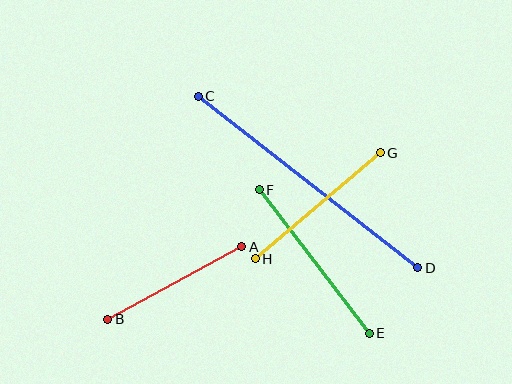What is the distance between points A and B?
The distance is approximately 153 pixels.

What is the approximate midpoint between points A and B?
The midpoint is at approximately (175, 283) pixels.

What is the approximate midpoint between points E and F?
The midpoint is at approximately (314, 262) pixels.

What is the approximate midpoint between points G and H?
The midpoint is at approximately (318, 206) pixels.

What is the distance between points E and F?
The distance is approximately 181 pixels.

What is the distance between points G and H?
The distance is approximately 164 pixels.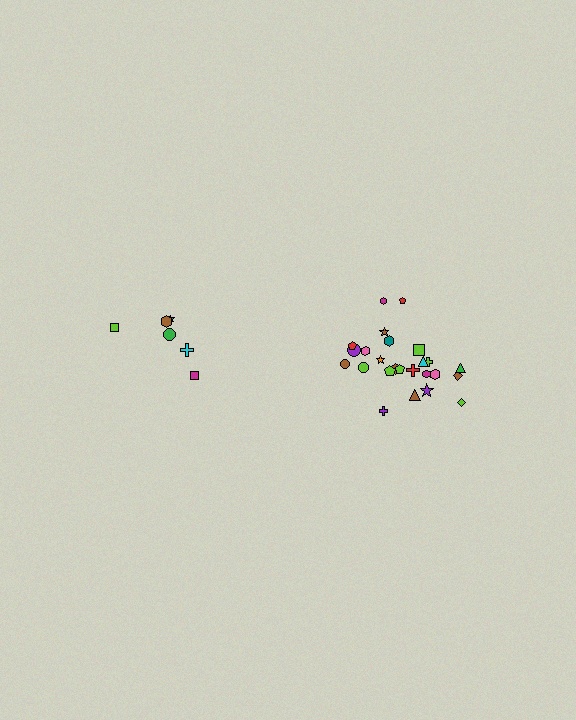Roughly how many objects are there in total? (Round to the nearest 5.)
Roughly 30 objects in total.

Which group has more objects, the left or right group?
The right group.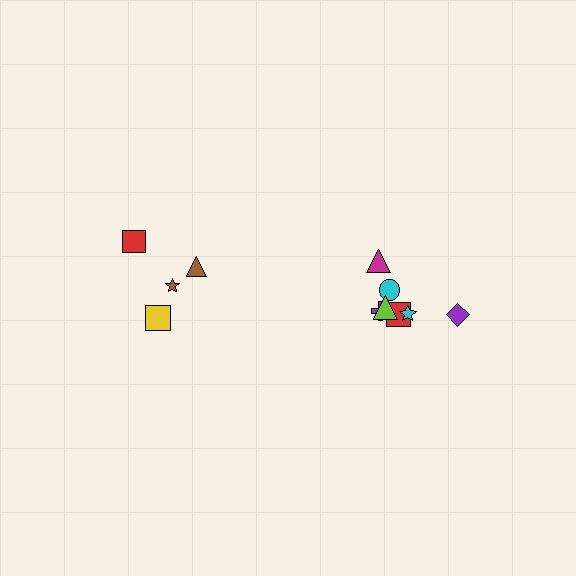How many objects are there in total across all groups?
There are 11 objects.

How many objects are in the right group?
There are 7 objects.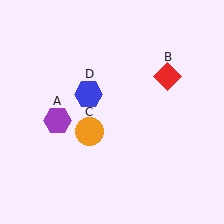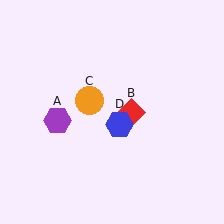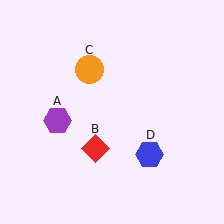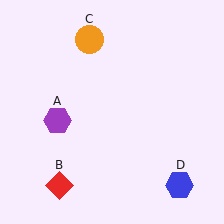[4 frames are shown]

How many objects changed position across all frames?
3 objects changed position: red diamond (object B), orange circle (object C), blue hexagon (object D).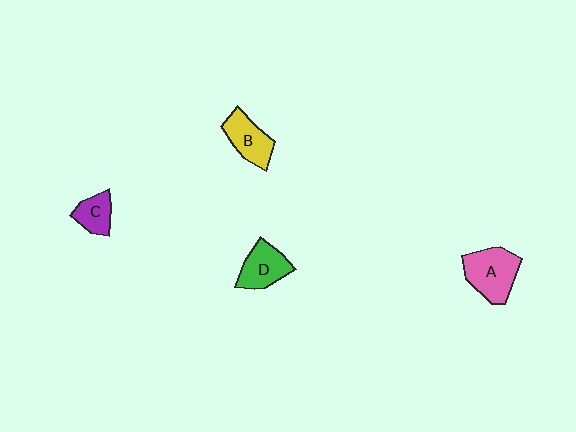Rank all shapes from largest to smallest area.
From largest to smallest: A (pink), D (green), B (yellow), C (purple).